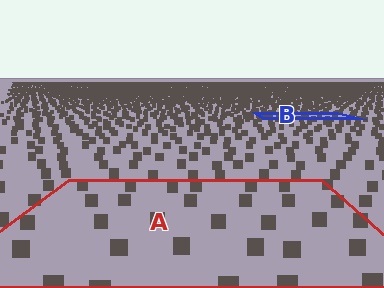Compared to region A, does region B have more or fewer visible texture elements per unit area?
Region B has more texture elements per unit area — they are packed more densely because it is farther away.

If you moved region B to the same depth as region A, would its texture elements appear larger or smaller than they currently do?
They would appear larger. At a closer depth, the same texture elements are projected at a bigger on-screen size.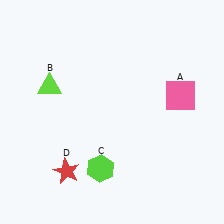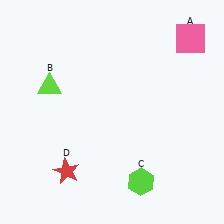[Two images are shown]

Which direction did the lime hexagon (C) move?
The lime hexagon (C) moved right.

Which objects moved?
The objects that moved are: the pink square (A), the lime hexagon (C).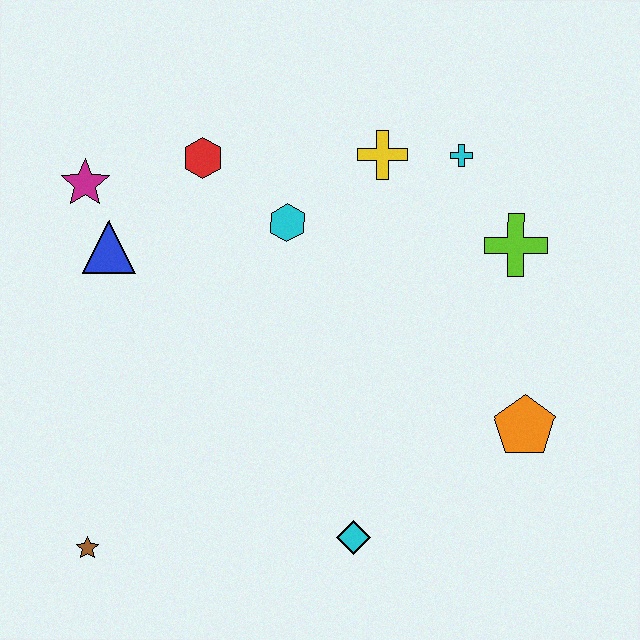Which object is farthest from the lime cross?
The brown star is farthest from the lime cross.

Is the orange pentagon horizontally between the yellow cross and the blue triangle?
No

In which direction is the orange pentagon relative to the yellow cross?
The orange pentagon is below the yellow cross.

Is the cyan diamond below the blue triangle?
Yes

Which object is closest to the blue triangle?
The magenta star is closest to the blue triangle.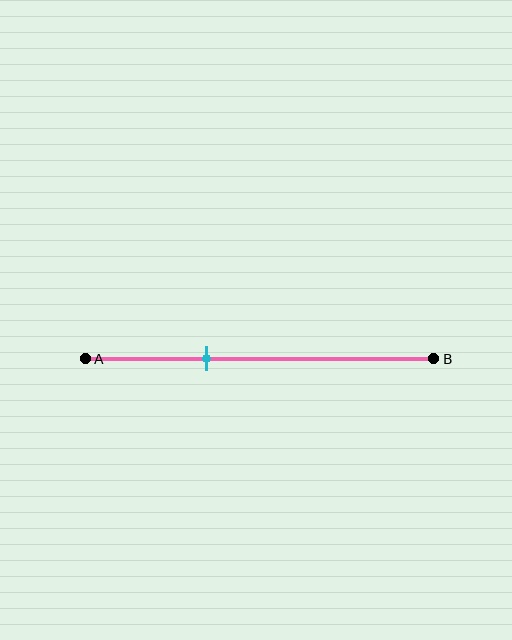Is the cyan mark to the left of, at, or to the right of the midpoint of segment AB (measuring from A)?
The cyan mark is to the left of the midpoint of segment AB.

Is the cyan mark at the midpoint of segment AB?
No, the mark is at about 35% from A, not at the 50% midpoint.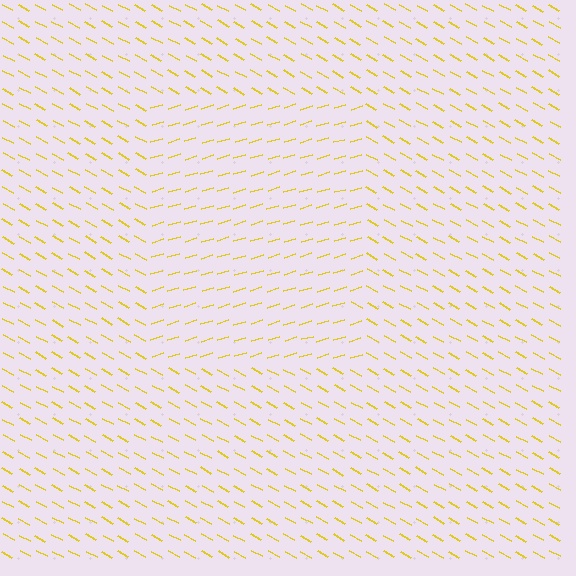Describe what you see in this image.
The image is filled with small yellow line segments. A rectangle region in the image has lines oriented differently from the surrounding lines, creating a visible texture boundary.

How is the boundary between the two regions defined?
The boundary is defined purely by a change in line orientation (approximately 45 degrees difference). All lines are the same color and thickness.